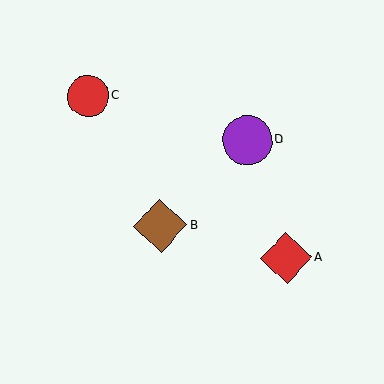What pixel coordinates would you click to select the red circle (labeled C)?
Click at (88, 96) to select the red circle C.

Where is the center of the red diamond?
The center of the red diamond is at (286, 258).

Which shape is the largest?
The brown diamond (labeled B) is the largest.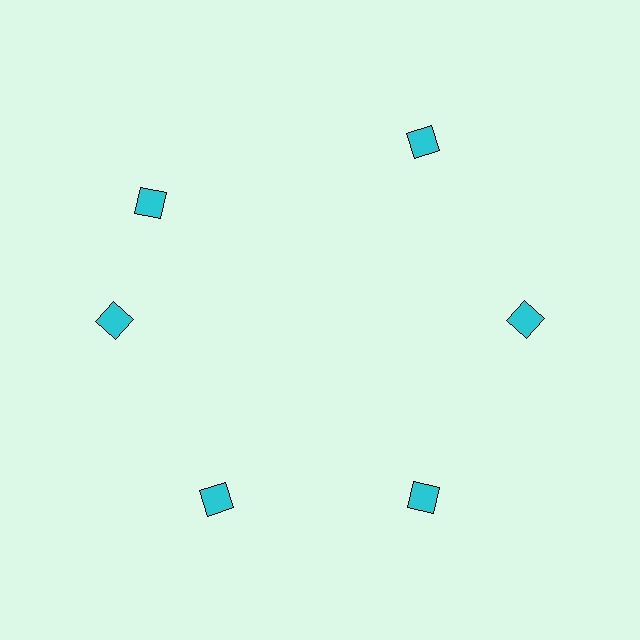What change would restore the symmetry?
The symmetry would be restored by rotating it back into even spacing with its neighbors so that all 6 diamonds sit at equal angles and equal distance from the center.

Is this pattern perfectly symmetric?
No. The 6 cyan diamonds are arranged in a ring, but one element near the 11 o'clock position is rotated out of alignment along the ring, breaking the 6-fold rotational symmetry.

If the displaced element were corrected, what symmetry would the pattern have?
It would have 6-fold rotational symmetry — the pattern would map onto itself every 60 degrees.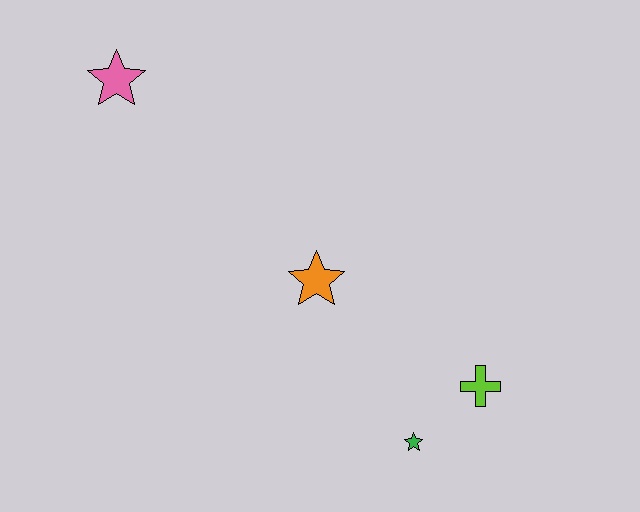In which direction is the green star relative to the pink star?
The green star is below the pink star.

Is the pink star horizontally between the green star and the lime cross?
No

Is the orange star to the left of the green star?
Yes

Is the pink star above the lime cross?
Yes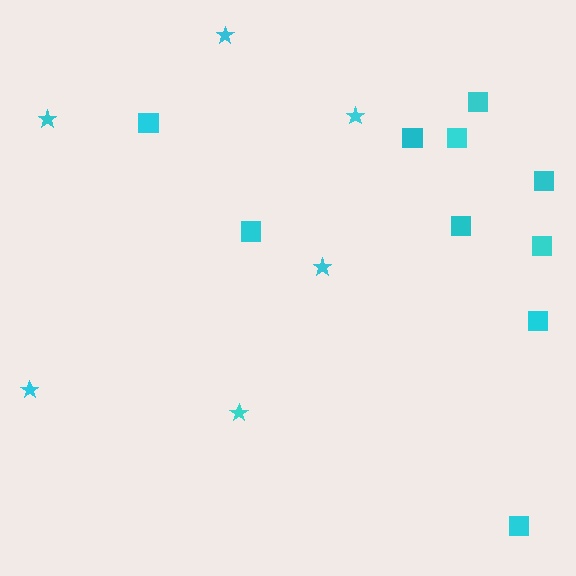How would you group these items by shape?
There are 2 groups: one group of squares (10) and one group of stars (6).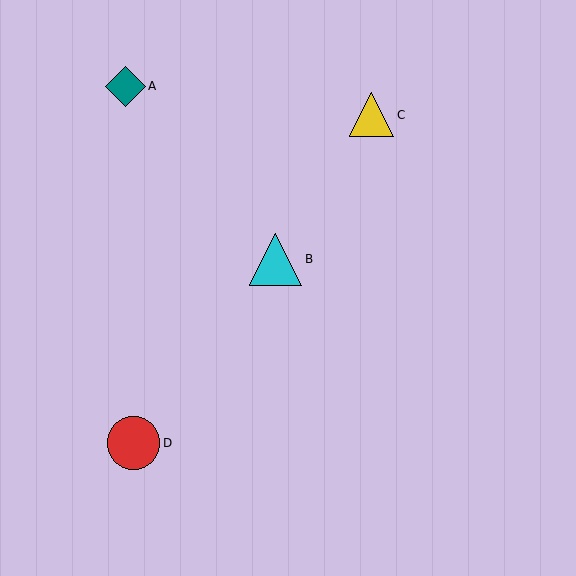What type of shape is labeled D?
Shape D is a red circle.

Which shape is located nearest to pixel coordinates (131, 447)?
The red circle (labeled D) at (134, 443) is nearest to that location.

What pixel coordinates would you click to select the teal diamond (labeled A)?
Click at (125, 86) to select the teal diamond A.